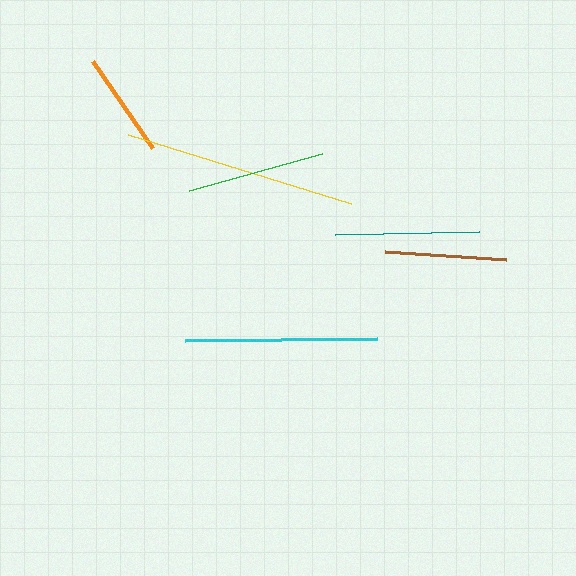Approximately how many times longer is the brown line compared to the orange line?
The brown line is approximately 1.1 times the length of the orange line.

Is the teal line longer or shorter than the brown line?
The teal line is longer than the brown line.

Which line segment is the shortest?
The orange line is the shortest at approximately 105 pixels.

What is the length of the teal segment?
The teal segment is approximately 144 pixels long.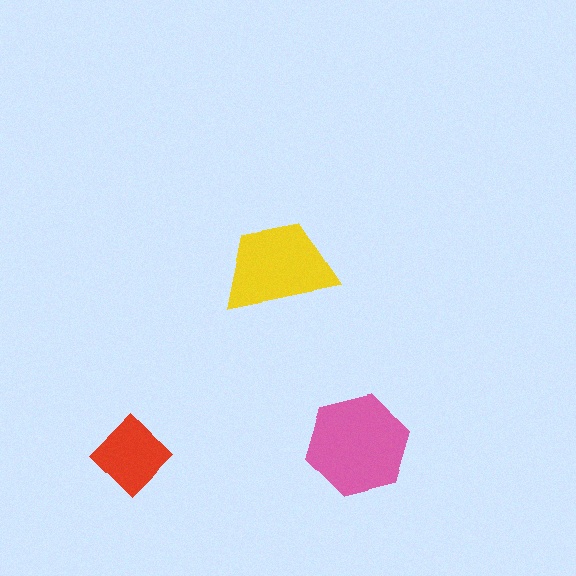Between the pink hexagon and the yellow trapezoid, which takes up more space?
The pink hexagon.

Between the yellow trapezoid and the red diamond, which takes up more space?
The yellow trapezoid.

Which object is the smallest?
The red diamond.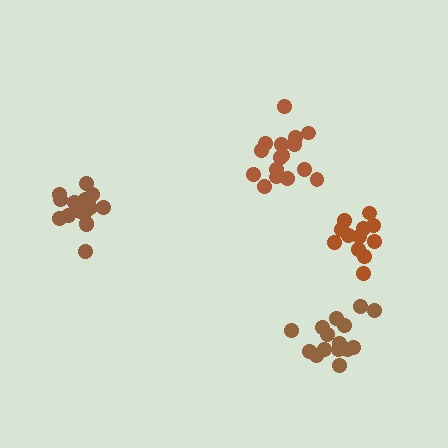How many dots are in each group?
Group 1: 17 dots, Group 2: 16 dots, Group 3: 15 dots, Group 4: 12 dots (60 total).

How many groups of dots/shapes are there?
There are 4 groups.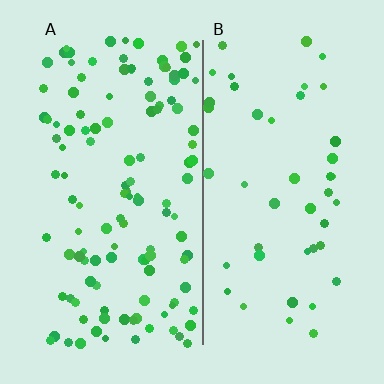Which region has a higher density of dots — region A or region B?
A (the left).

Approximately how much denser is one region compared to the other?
Approximately 2.6× — region A over region B.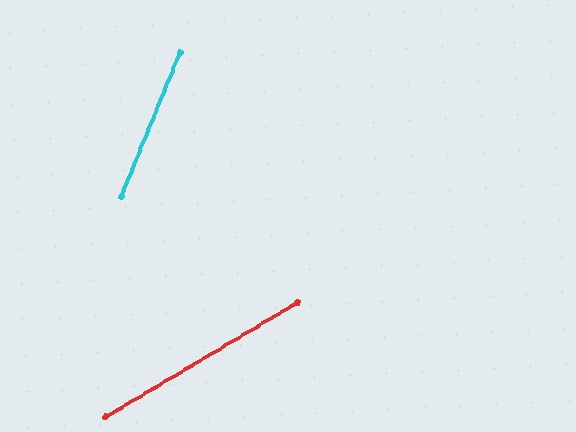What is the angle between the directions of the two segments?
Approximately 37 degrees.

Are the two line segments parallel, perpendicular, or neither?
Neither parallel nor perpendicular — they differ by about 37°.